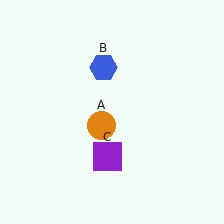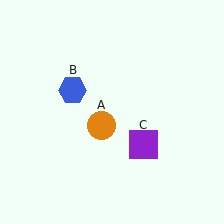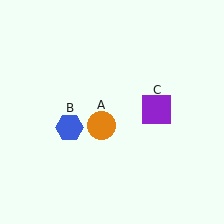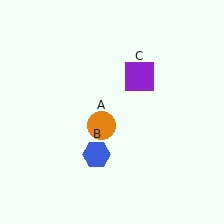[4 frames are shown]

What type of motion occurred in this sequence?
The blue hexagon (object B), purple square (object C) rotated counterclockwise around the center of the scene.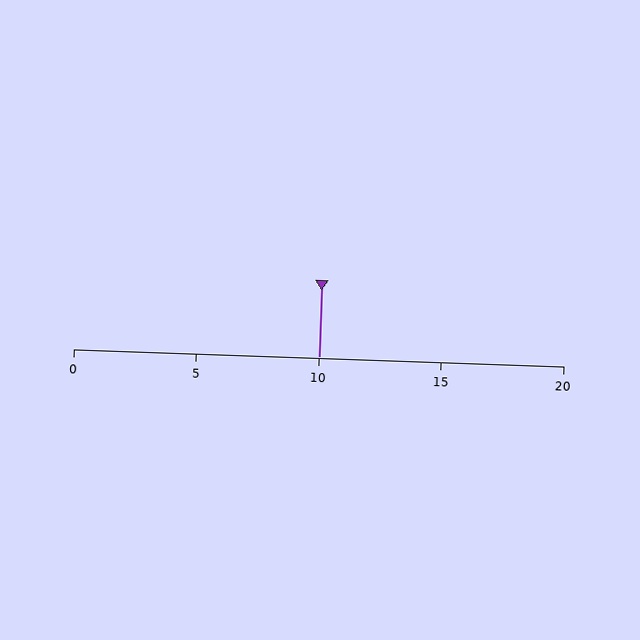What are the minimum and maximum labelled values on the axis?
The axis runs from 0 to 20.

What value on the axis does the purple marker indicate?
The marker indicates approximately 10.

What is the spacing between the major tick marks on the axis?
The major ticks are spaced 5 apart.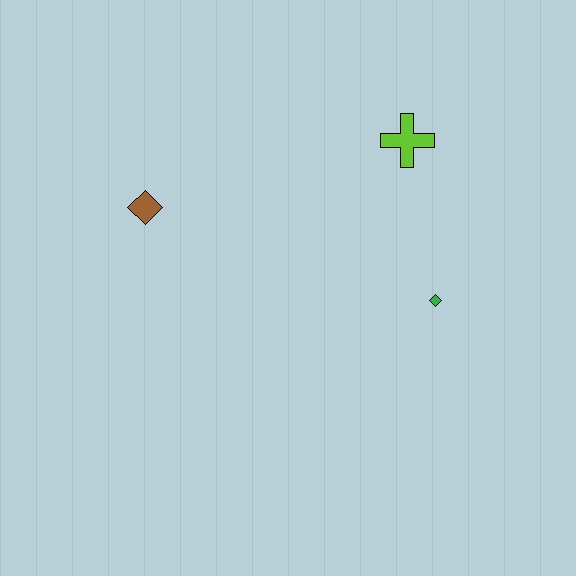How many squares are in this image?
There are no squares.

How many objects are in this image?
There are 3 objects.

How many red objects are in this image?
There are no red objects.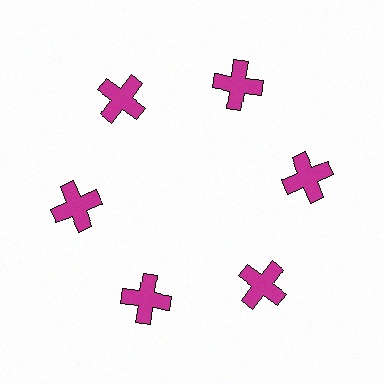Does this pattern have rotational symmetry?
Yes, this pattern has 6-fold rotational symmetry. It looks the same after rotating 60 degrees around the center.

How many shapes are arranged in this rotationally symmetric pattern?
There are 6 shapes, arranged in 6 groups of 1.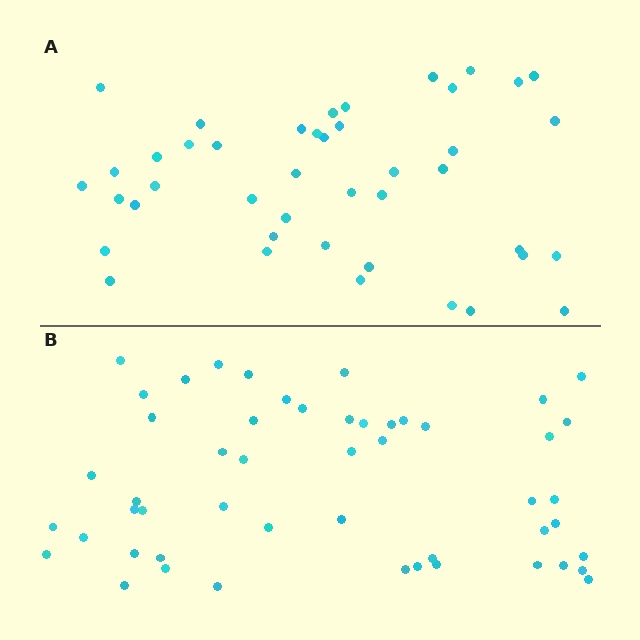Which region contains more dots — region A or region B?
Region B (the bottom region) has more dots.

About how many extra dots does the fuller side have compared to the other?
Region B has roughly 8 or so more dots than region A.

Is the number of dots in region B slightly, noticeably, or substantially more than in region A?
Region B has only slightly more — the two regions are fairly close. The ratio is roughly 1.2 to 1.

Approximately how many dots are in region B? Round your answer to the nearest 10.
About 50 dots. (The exact count is 51, which rounds to 50.)